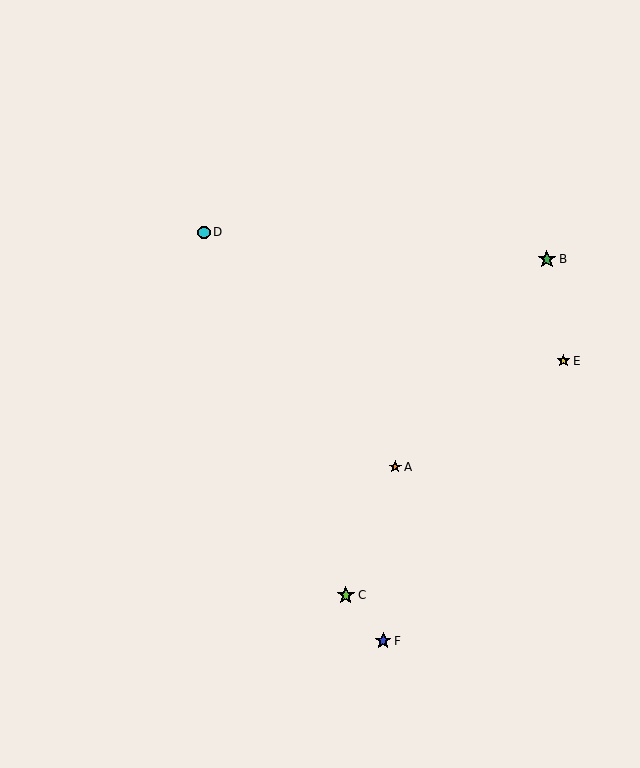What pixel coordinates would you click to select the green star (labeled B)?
Click at (547, 259) to select the green star B.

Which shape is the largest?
The green star (labeled B) is the largest.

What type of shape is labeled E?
Shape E is a yellow star.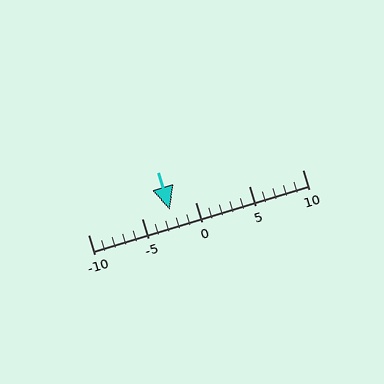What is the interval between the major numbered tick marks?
The major tick marks are spaced 5 units apart.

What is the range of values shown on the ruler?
The ruler shows values from -10 to 10.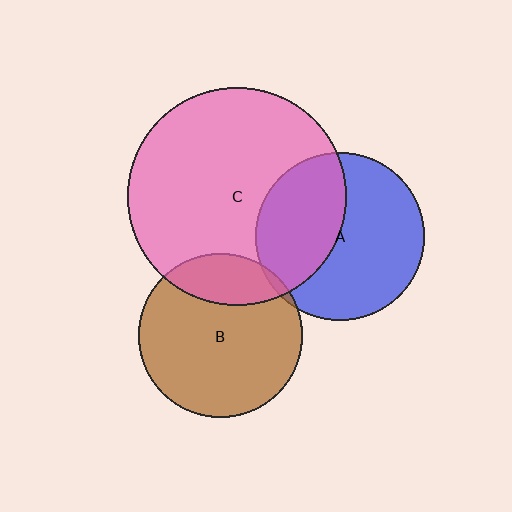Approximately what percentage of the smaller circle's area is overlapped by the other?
Approximately 20%.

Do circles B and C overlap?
Yes.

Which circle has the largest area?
Circle C (pink).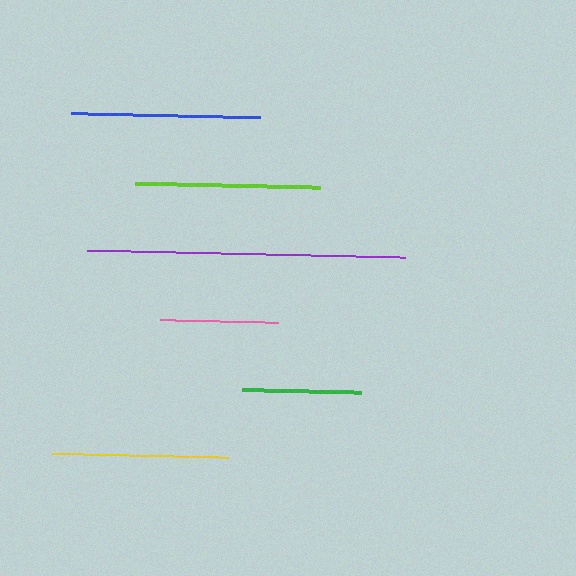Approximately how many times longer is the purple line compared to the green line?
The purple line is approximately 2.7 times the length of the green line.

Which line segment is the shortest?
The pink line is the shortest at approximately 119 pixels.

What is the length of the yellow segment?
The yellow segment is approximately 177 pixels long.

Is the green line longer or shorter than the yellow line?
The yellow line is longer than the green line.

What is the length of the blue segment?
The blue segment is approximately 189 pixels long.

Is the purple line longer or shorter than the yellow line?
The purple line is longer than the yellow line.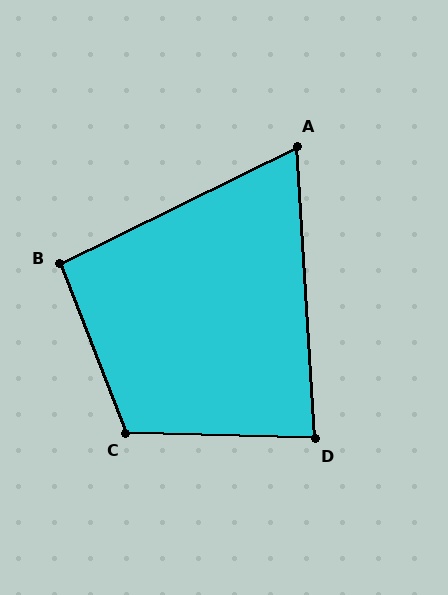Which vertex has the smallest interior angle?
A, at approximately 67 degrees.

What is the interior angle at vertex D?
Approximately 85 degrees (approximately right).